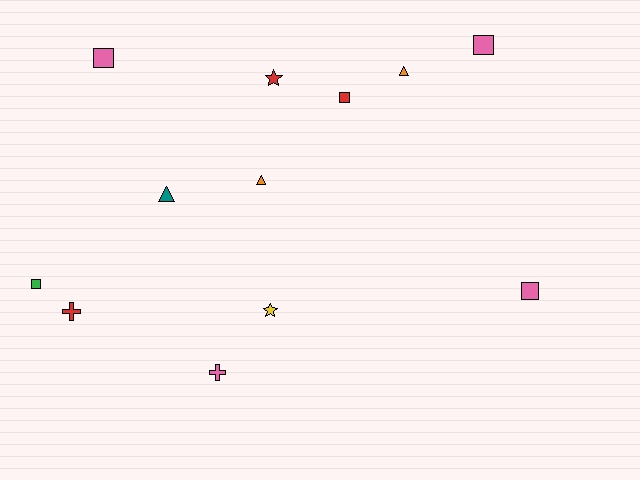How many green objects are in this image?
There is 1 green object.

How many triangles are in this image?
There are 3 triangles.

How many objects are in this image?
There are 12 objects.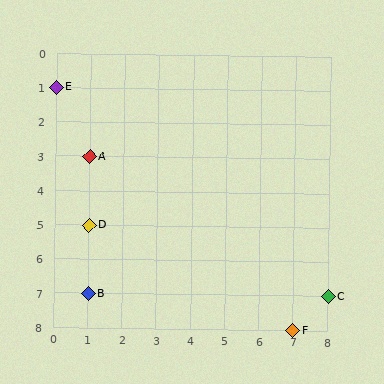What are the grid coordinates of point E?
Point E is at grid coordinates (0, 1).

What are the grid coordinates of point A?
Point A is at grid coordinates (1, 3).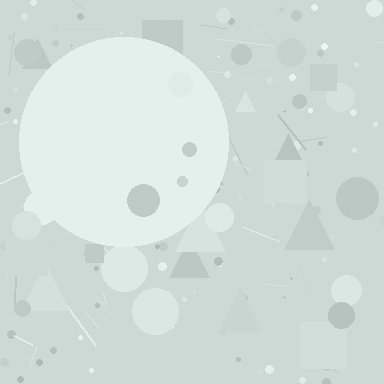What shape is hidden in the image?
A circle is hidden in the image.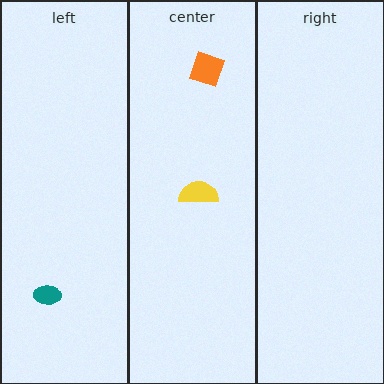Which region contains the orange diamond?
The center region.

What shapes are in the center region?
The yellow semicircle, the orange diamond.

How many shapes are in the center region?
2.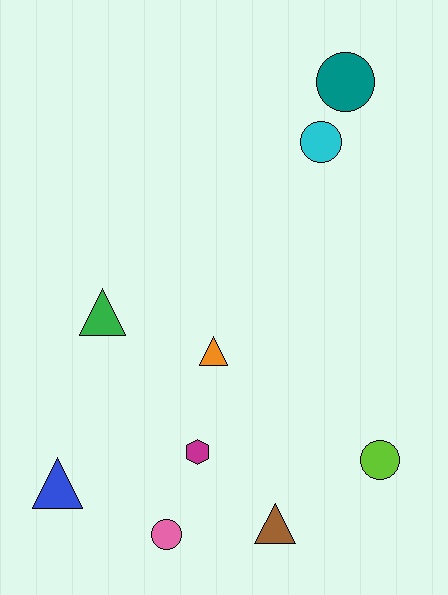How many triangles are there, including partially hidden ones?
There are 4 triangles.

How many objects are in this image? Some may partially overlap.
There are 9 objects.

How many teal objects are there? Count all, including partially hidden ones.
There is 1 teal object.